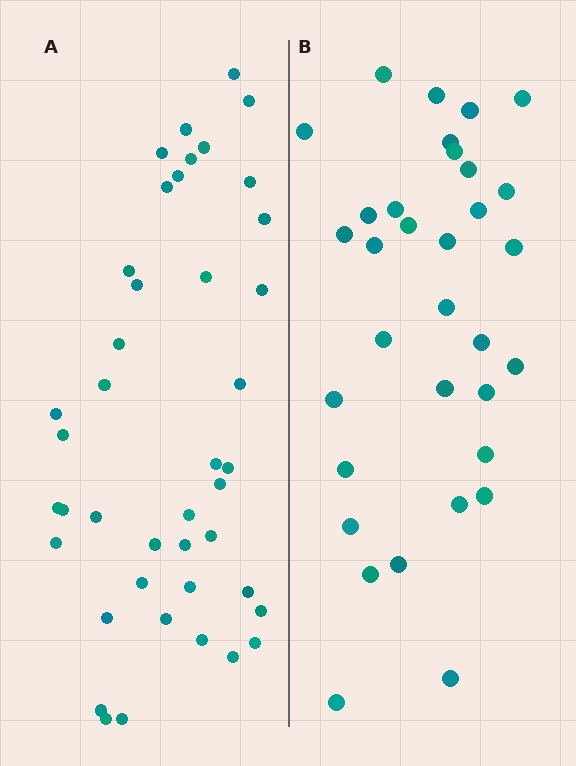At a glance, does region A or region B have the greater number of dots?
Region A (the left region) has more dots.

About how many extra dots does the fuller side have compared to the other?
Region A has roughly 8 or so more dots than region B.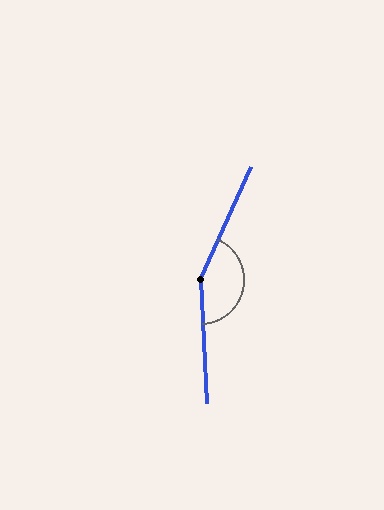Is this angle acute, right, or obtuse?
It is obtuse.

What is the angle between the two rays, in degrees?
Approximately 153 degrees.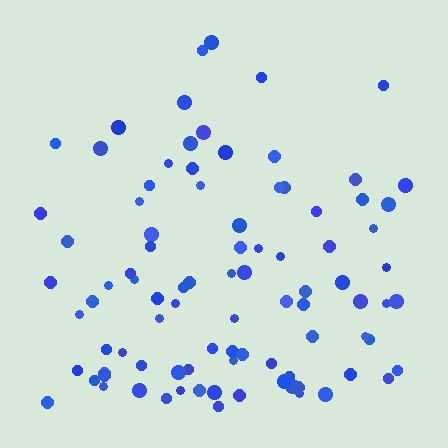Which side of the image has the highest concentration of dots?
The bottom.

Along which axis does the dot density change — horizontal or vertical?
Vertical.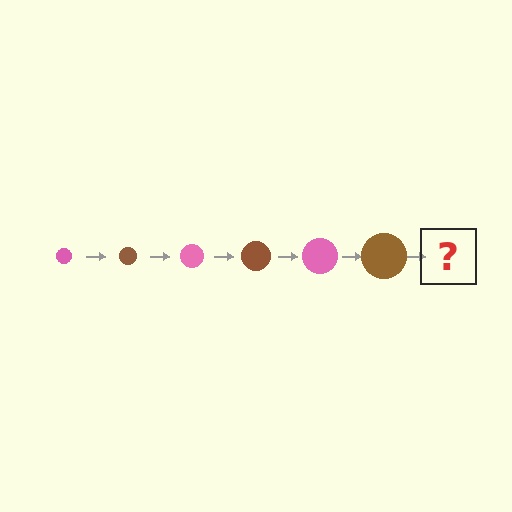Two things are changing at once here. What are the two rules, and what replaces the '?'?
The two rules are that the circle grows larger each step and the color cycles through pink and brown. The '?' should be a pink circle, larger than the previous one.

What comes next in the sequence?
The next element should be a pink circle, larger than the previous one.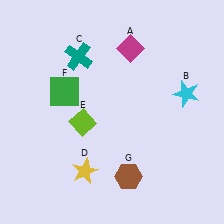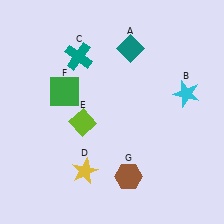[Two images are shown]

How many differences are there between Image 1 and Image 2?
There is 1 difference between the two images.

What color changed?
The diamond (A) changed from magenta in Image 1 to teal in Image 2.